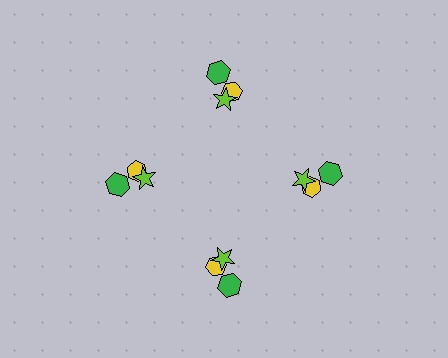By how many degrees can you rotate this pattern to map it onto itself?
The pattern maps onto itself every 90 degrees of rotation.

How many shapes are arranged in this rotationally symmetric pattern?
There are 12 shapes, arranged in 4 groups of 3.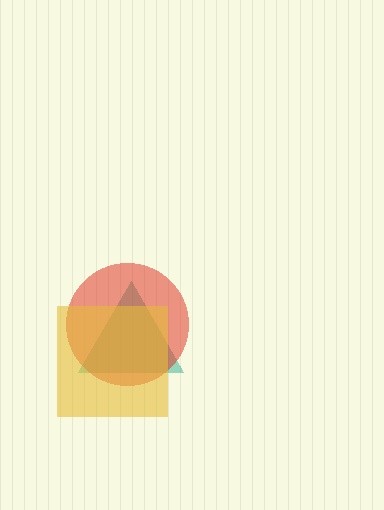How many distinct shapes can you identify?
There are 3 distinct shapes: a teal triangle, a red circle, a yellow square.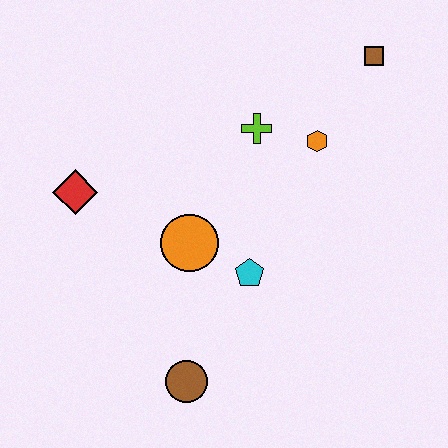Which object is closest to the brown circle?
The cyan pentagon is closest to the brown circle.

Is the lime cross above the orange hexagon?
Yes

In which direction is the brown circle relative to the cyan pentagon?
The brown circle is below the cyan pentagon.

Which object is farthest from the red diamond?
The brown square is farthest from the red diamond.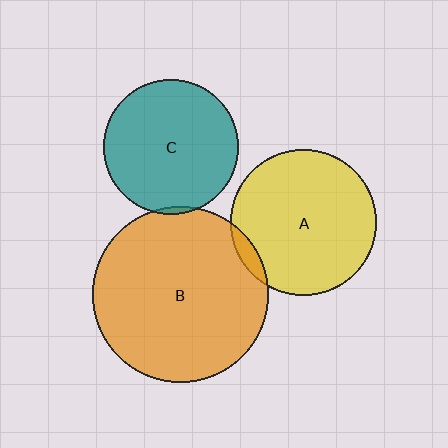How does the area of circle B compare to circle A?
Approximately 1.5 times.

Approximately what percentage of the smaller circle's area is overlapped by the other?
Approximately 5%.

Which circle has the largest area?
Circle B (orange).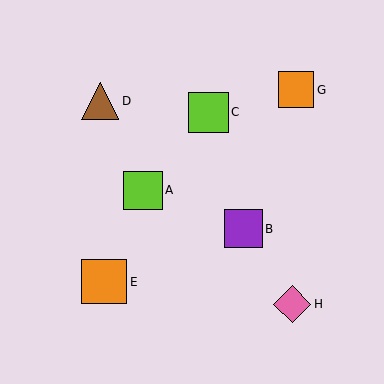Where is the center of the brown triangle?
The center of the brown triangle is at (100, 101).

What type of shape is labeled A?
Shape A is a lime square.